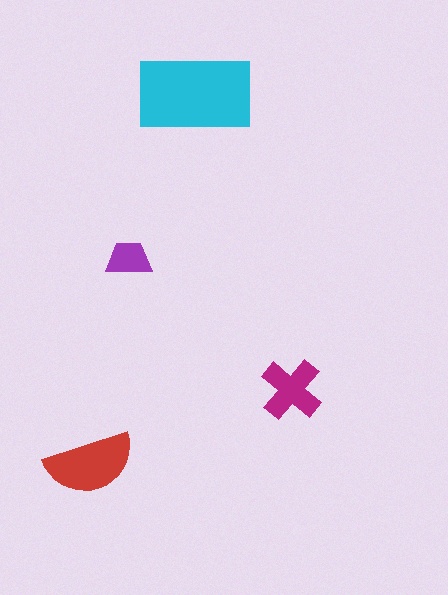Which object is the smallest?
The purple trapezoid.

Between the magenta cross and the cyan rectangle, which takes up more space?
The cyan rectangle.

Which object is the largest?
The cyan rectangle.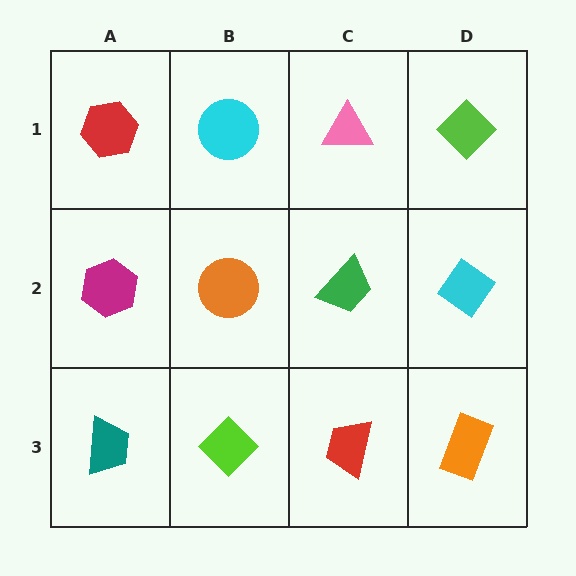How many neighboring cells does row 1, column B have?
3.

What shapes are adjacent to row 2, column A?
A red hexagon (row 1, column A), a teal trapezoid (row 3, column A), an orange circle (row 2, column B).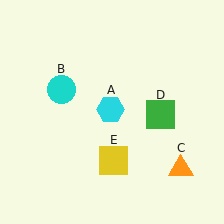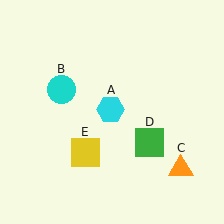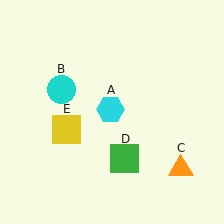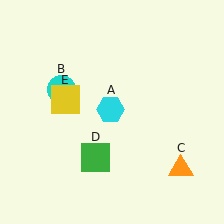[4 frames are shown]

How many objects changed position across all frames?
2 objects changed position: green square (object D), yellow square (object E).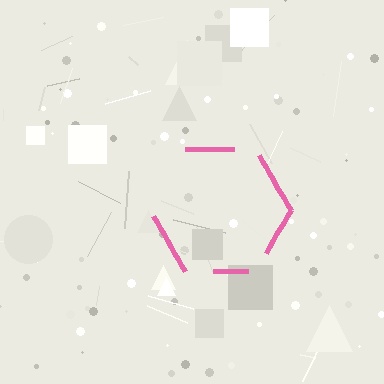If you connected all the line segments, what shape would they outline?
They would outline a hexagon.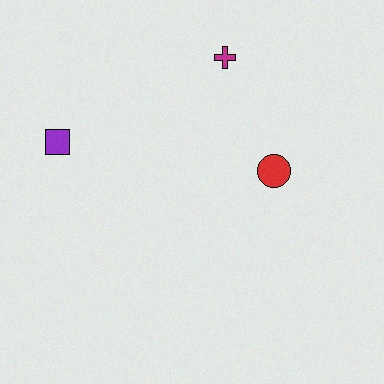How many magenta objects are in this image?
There is 1 magenta object.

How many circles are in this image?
There is 1 circle.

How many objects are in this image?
There are 3 objects.